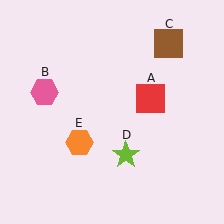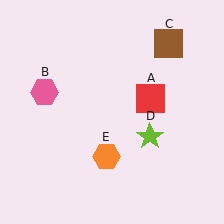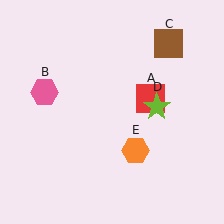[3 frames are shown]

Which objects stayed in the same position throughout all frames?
Red square (object A) and pink hexagon (object B) and brown square (object C) remained stationary.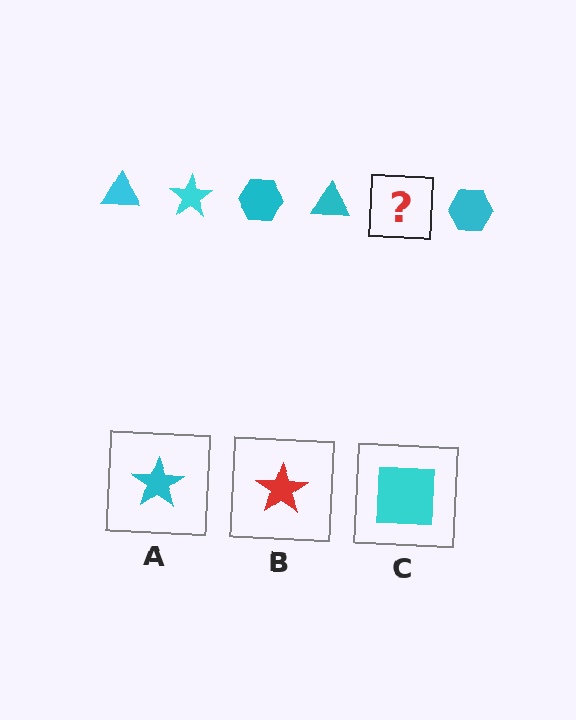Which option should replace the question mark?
Option A.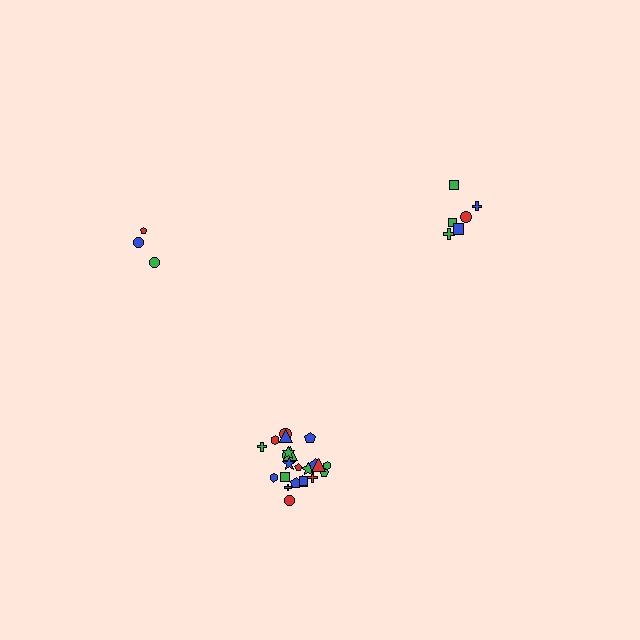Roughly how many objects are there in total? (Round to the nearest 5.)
Roughly 35 objects in total.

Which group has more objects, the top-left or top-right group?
The top-right group.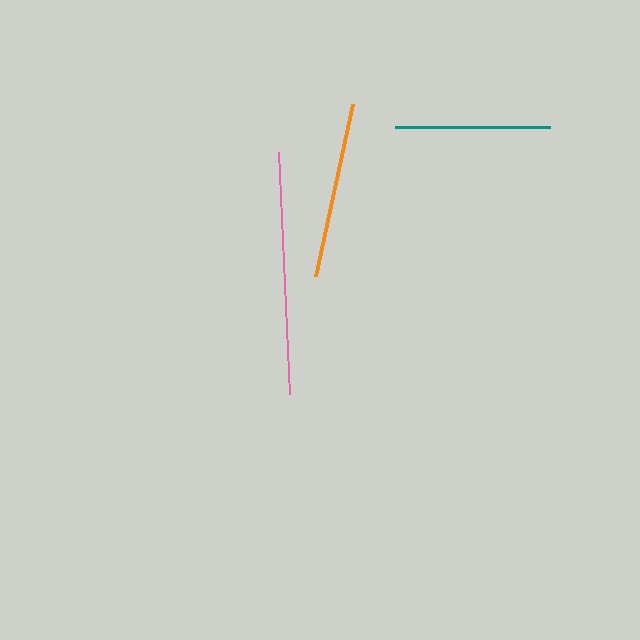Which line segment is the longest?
The pink line is the longest at approximately 243 pixels.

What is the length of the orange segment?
The orange segment is approximately 176 pixels long.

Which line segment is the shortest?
The teal line is the shortest at approximately 155 pixels.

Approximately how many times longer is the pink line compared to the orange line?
The pink line is approximately 1.4 times the length of the orange line.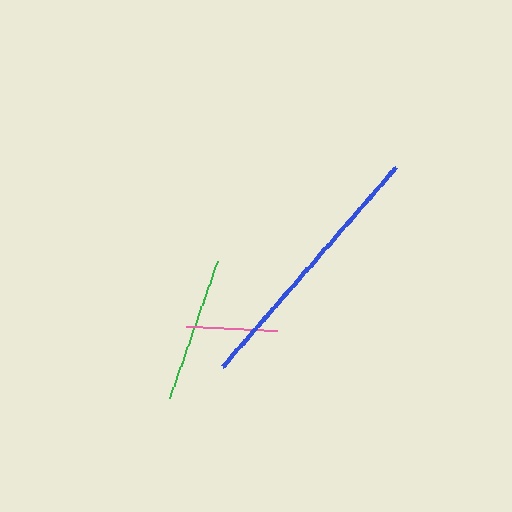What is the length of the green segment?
The green segment is approximately 145 pixels long.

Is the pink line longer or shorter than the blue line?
The blue line is longer than the pink line.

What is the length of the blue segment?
The blue segment is approximately 264 pixels long.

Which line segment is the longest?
The blue line is the longest at approximately 264 pixels.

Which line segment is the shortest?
The pink line is the shortest at approximately 91 pixels.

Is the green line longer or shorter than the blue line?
The blue line is longer than the green line.